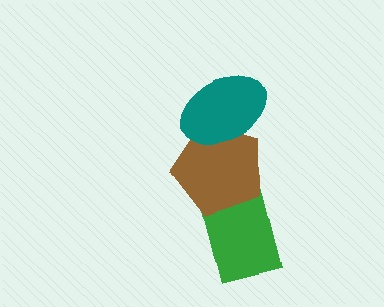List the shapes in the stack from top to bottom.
From top to bottom: the teal ellipse, the brown pentagon, the green rectangle.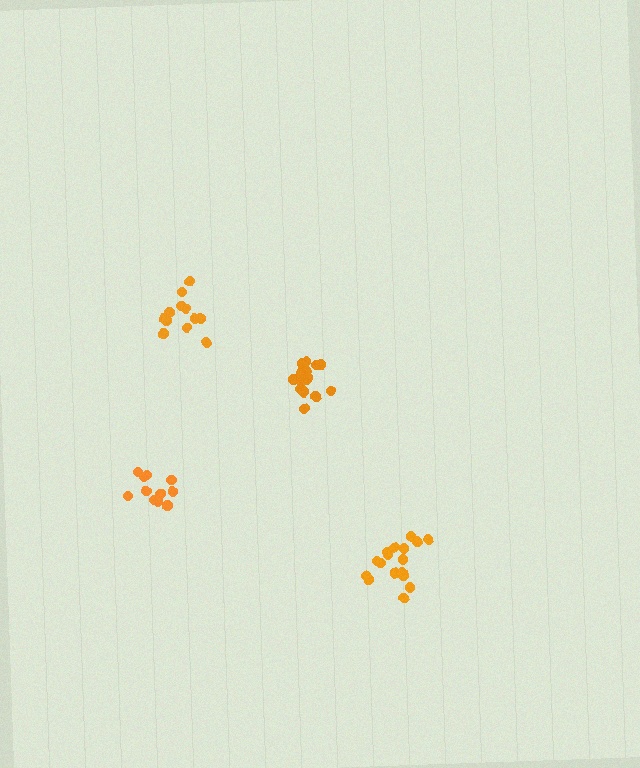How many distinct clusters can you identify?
There are 4 distinct clusters.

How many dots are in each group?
Group 1: 16 dots, Group 2: 17 dots, Group 3: 12 dots, Group 4: 12 dots (57 total).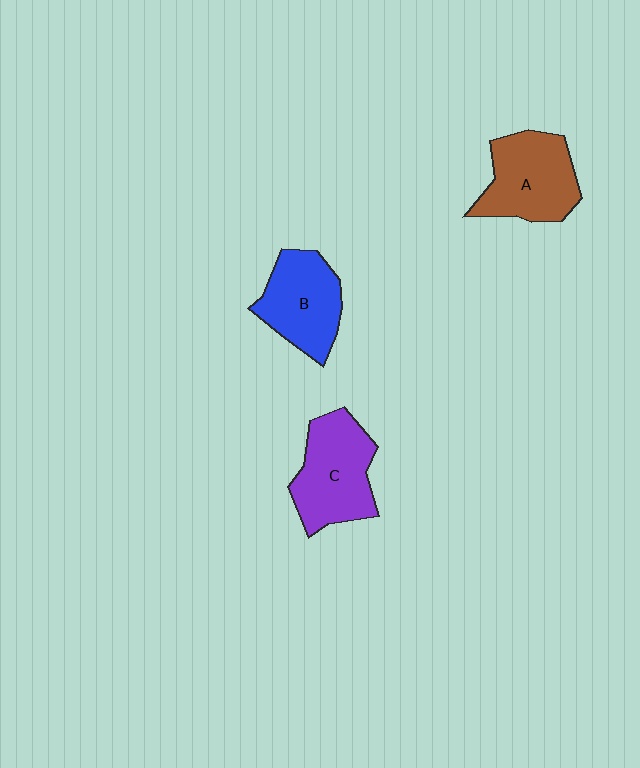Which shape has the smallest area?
Shape B (blue).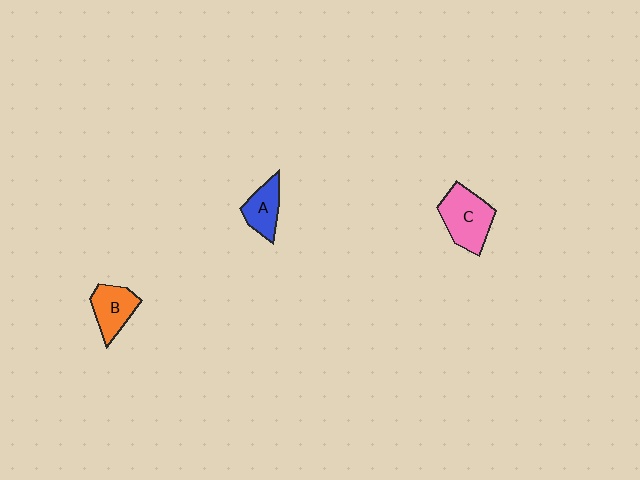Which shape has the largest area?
Shape C (pink).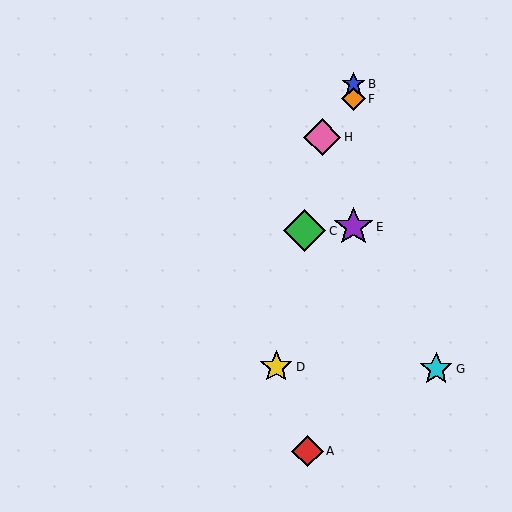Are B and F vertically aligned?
Yes, both are at x≈353.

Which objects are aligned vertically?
Objects B, E, F are aligned vertically.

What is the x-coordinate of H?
Object H is at x≈322.